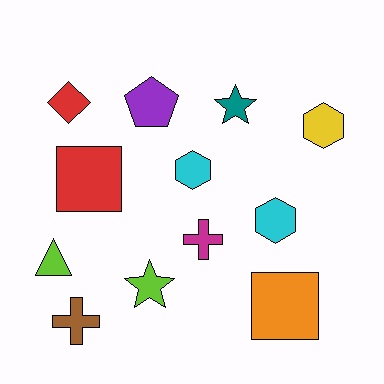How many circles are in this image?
There are no circles.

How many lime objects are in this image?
There are 2 lime objects.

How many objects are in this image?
There are 12 objects.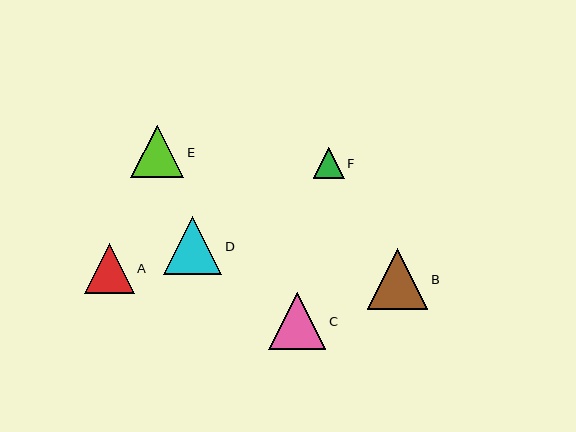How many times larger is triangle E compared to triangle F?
Triangle E is approximately 1.7 times the size of triangle F.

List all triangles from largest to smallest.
From largest to smallest: B, D, C, E, A, F.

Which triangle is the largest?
Triangle B is the largest with a size of approximately 60 pixels.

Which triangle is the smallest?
Triangle F is the smallest with a size of approximately 31 pixels.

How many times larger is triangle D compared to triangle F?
Triangle D is approximately 1.9 times the size of triangle F.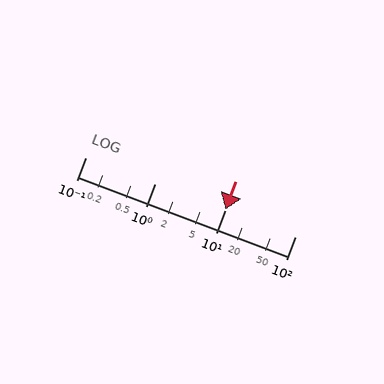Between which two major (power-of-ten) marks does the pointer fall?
The pointer is between 10 and 100.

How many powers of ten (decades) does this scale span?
The scale spans 3 decades, from 0.1 to 100.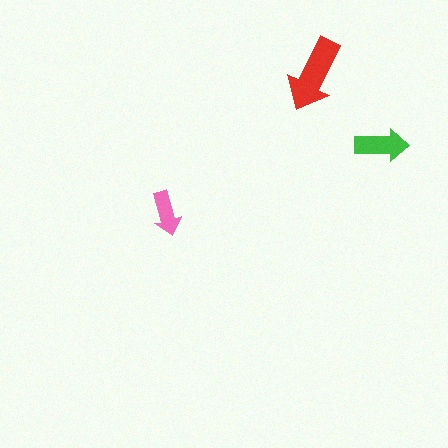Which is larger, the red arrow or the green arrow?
The red one.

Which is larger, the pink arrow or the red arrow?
The red one.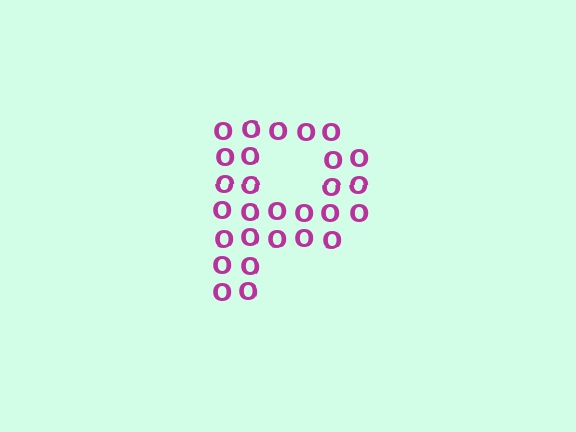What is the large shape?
The large shape is the letter P.